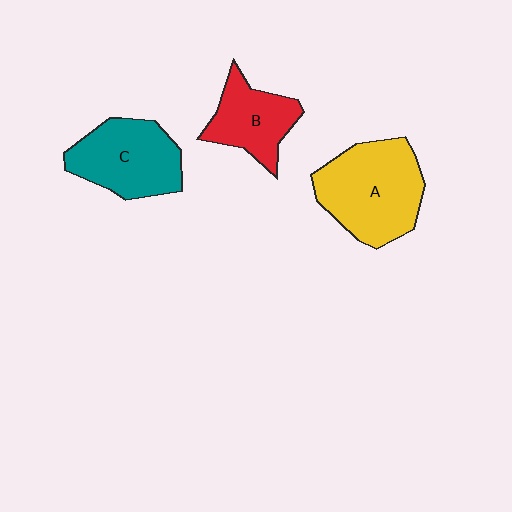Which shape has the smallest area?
Shape B (red).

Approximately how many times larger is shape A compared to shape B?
Approximately 1.6 times.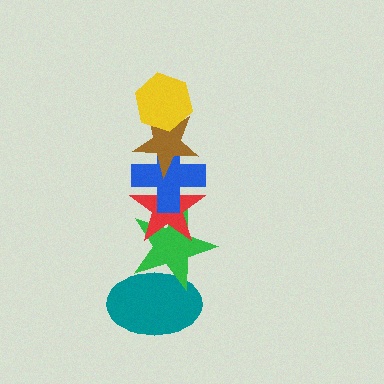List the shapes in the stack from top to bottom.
From top to bottom: the yellow hexagon, the brown star, the blue cross, the red star, the green star, the teal ellipse.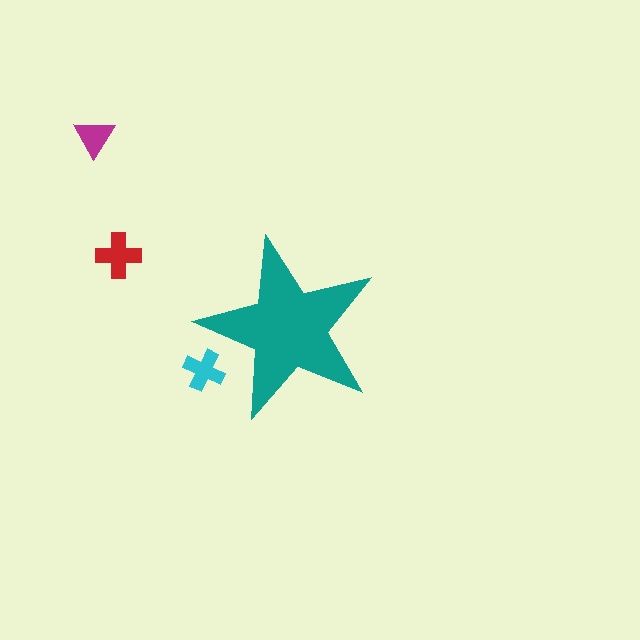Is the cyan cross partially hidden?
Yes, the cyan cross is partially hidden behind the teal star.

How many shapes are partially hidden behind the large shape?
1 shape is partially hidden.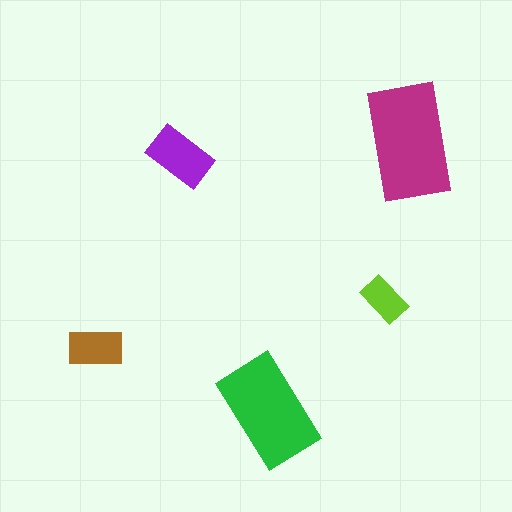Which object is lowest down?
The green rectangle is bottommost.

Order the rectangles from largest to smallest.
the magenta one, the green one, the purple one, the brown one, the lime one.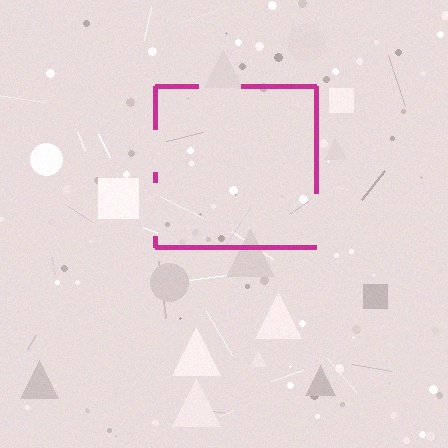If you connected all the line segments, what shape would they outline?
They would outline a square.